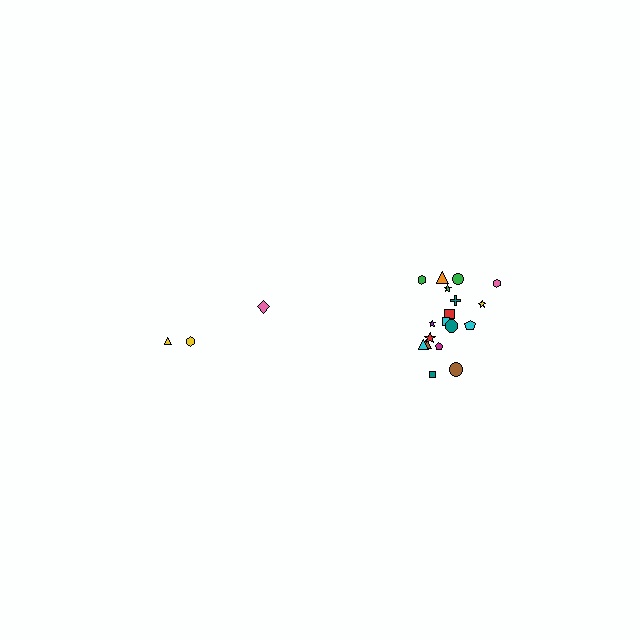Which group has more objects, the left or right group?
The right group.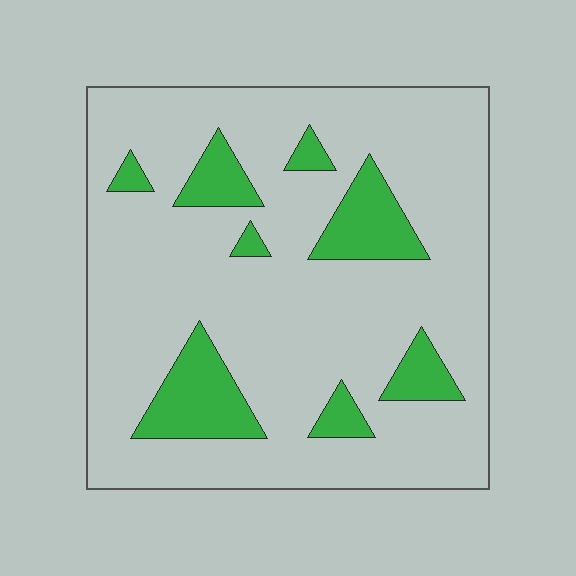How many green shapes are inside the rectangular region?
8.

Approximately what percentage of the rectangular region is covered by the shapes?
Approximately 15%.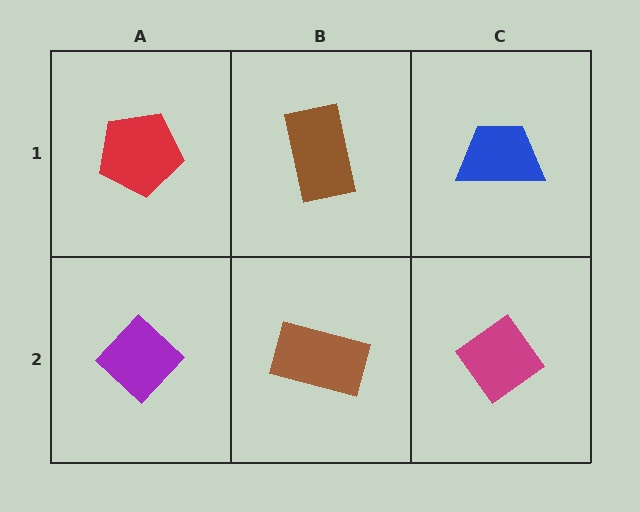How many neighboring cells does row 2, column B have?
3.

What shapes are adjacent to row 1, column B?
A brown rectangle (row 2, column B), a red pentagon (row 1, column A), a blue trapezoid (row 1, column C).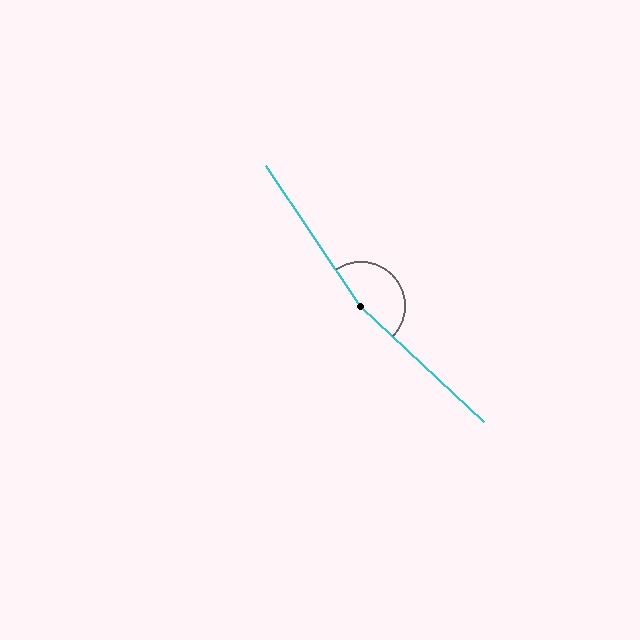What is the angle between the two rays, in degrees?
Approximately 167 degrees.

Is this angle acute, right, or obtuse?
It is obtuse.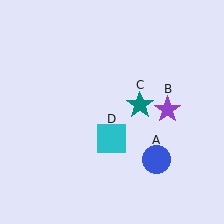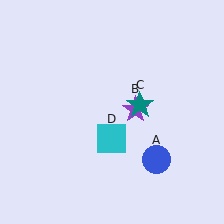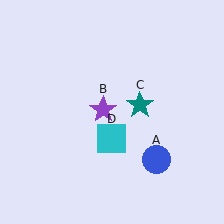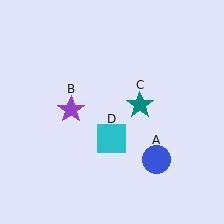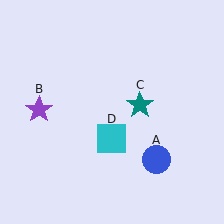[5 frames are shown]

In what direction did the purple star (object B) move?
The purple star (object B) moved left.